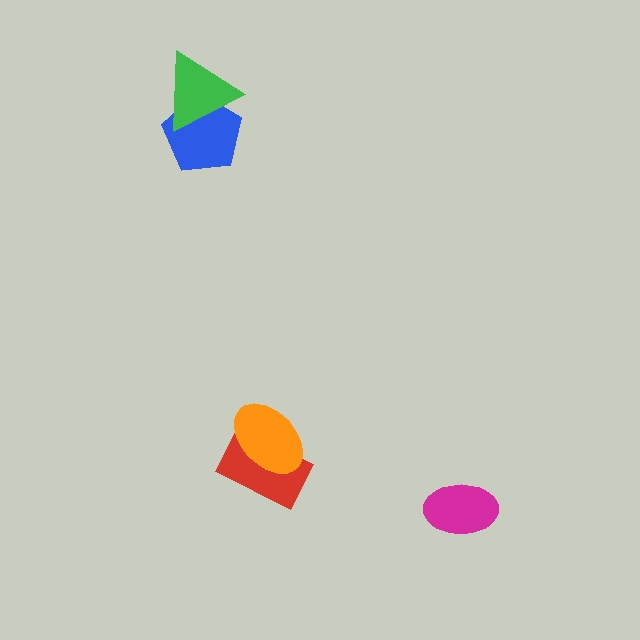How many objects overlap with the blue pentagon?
1 object overlaps with the blue pentagon.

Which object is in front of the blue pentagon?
The green triangle is in front of the blue pentagon.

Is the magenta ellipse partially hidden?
No, no other shape covers it.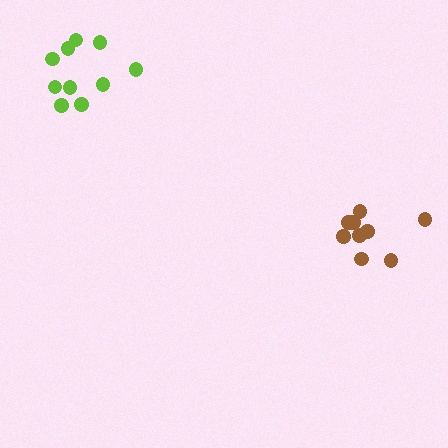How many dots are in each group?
Group 1: 9 dots, Group 2: 10 dots (19 total).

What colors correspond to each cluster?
The clusters are colored: brown, lime.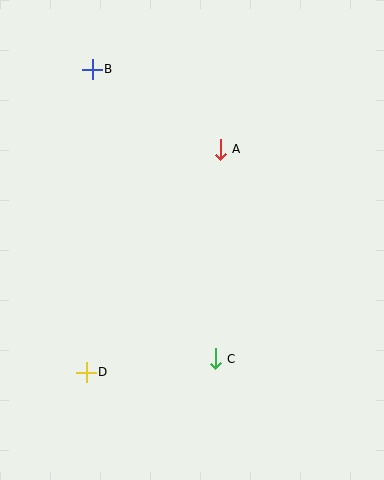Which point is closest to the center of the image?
Point A at (220, 149) is closest to the center.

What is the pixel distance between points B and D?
The distance between B and D is 303 pixels.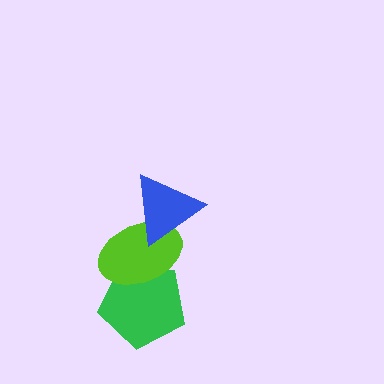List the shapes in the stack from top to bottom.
From top to bottom: the blue triangle, the lime ellipse, the green pentagon.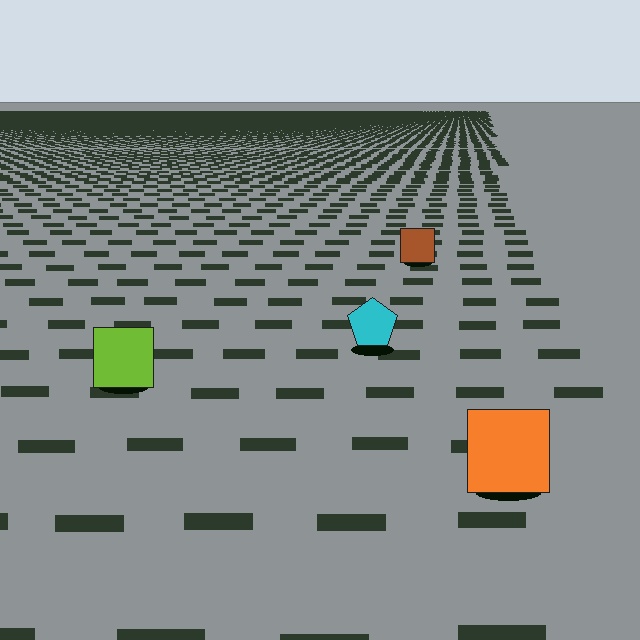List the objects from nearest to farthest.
From nearest to farthest: the orange square, the lime square, the cyan pentagon, the brown square.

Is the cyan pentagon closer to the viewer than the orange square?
No. The orange square is closer — you can tell from the texture gradient: the ground texture is coarser near it.